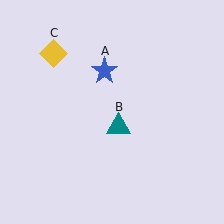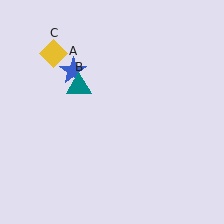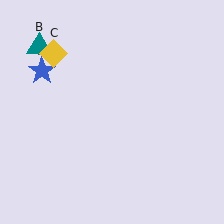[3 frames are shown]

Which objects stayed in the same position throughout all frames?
Yellow diamond (object C) remained stationary.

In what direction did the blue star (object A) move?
The blue star (object A) moved left.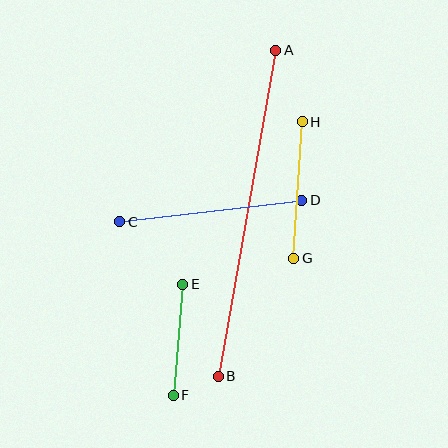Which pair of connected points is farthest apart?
Points A and B are farthest apart.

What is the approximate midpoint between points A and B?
The midpoint is at approximately (247, 213) pixels.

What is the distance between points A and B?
The distance is approximately 331 pixels.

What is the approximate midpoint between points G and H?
The midpoint is at approximately (298, 190) pixels.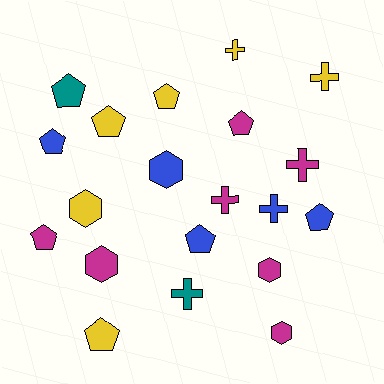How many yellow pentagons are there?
There are 3 yellow pentagons.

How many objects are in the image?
There are 20 objects.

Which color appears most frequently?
Magenta, with 7 objects.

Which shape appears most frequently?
Pentagon, with 9 objects.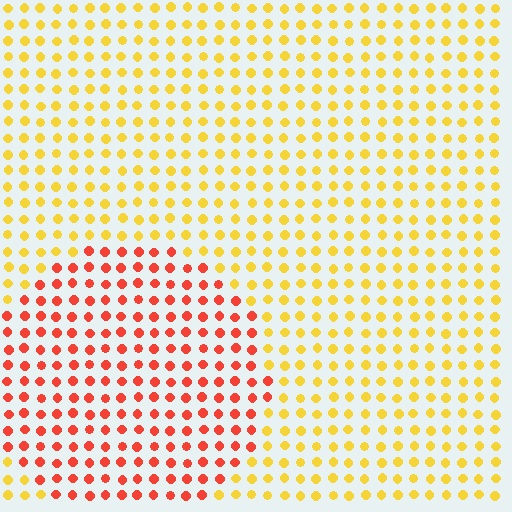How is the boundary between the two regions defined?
The boundary is defined purely by a slight shift in hue (about 46 degrees). Spacing, size, and orientation are identical on both sides.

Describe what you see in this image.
The image is filled with small yellow elements in a uniform arrangement. A circle-shaped region is visible where the elements are tinted to a slightly different hue, forming a subtle color boundary.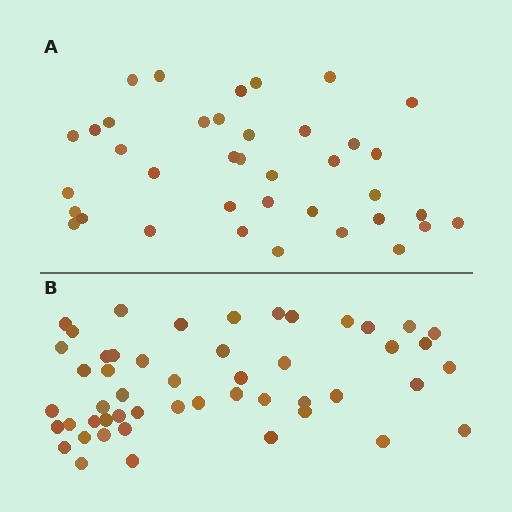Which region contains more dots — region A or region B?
Region B (the bottom region) has more dots.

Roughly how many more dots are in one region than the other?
Region B has roughly 12 or so more dots than region A.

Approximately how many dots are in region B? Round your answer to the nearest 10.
About 50 dots.